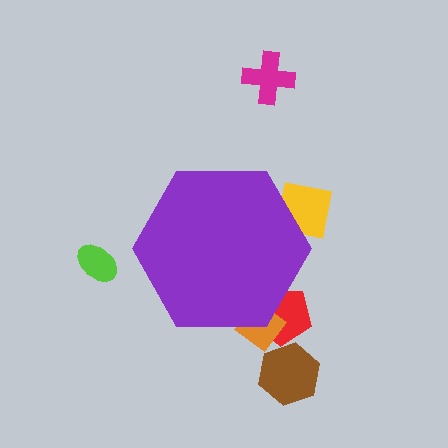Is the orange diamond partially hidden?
Yes, the orange diamond is partially hidden behind the purple hexagon.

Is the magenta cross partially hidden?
No, the magenta cross is fully visible.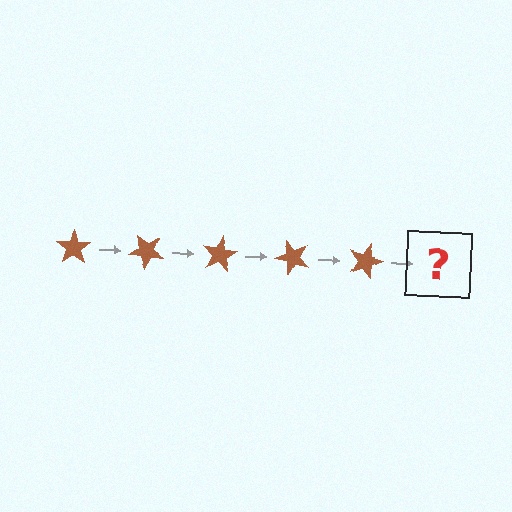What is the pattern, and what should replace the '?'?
The pattern is that the star rotates 40 degrees each step. The '?' should be a brown star rotated 200 degrees.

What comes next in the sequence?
The next element should be a brown star rotated 200 degrees.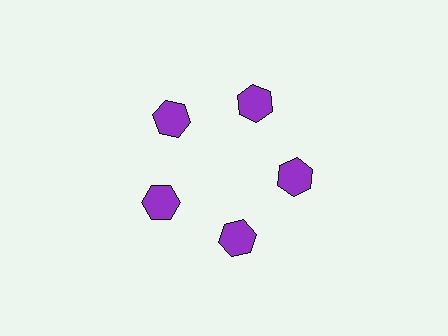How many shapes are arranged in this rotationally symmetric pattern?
There are 5 shapes, arranged in 5 groups of 1.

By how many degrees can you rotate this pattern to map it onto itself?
The pattern maps onto itself every 72 degrees of rotation.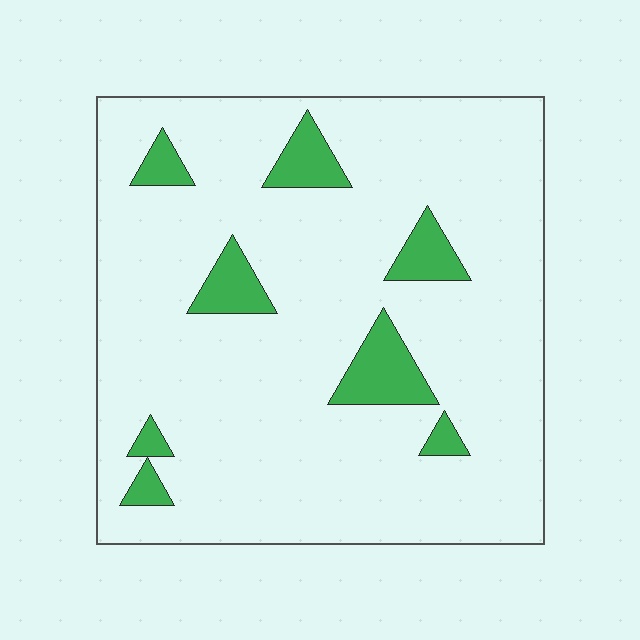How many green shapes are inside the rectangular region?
8.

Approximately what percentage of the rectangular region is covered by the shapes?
Approximately 10%.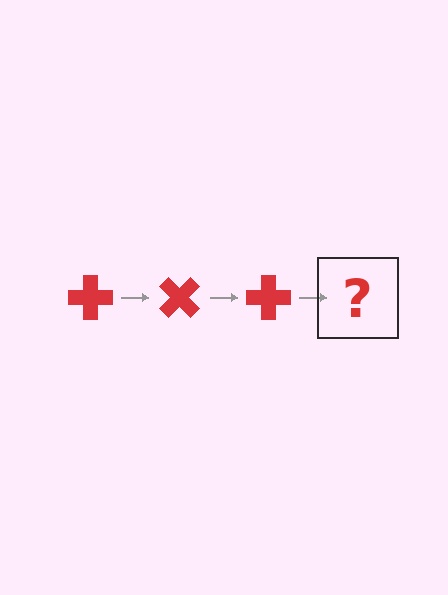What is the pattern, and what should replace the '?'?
The pattern is that the cross rotates 45 degrees each step. The '?' should be a red cross rotated 135 degrees.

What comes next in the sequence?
The next element should be a red cross rotated 135 degrees.